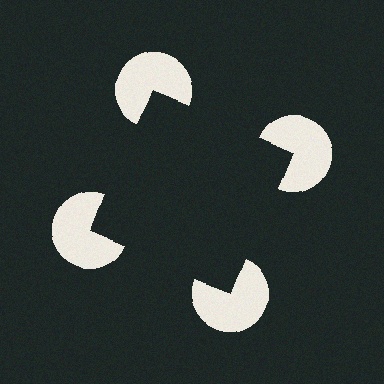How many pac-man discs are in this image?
There are 4 — one at each vertex of the illusory square.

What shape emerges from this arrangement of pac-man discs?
An illusory square — its edges are inferred from the aligned wedge cuts in the pac-man discs, not physically drawn.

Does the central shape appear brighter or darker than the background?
It typically appears slightly darker than the background, even though no actual brightness change is drawn.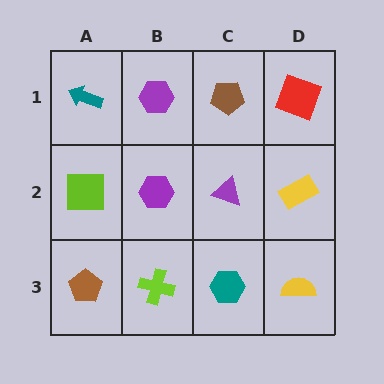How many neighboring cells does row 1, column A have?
2.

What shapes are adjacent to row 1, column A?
A lime square (row 2, column A), a purple hexagon (row 1, column B).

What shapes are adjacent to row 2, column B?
A purple hexagon (row 1, column B), a lime cross (row 3, column B), a lime square (row 2, column A), a purple triangle (row 2, column C).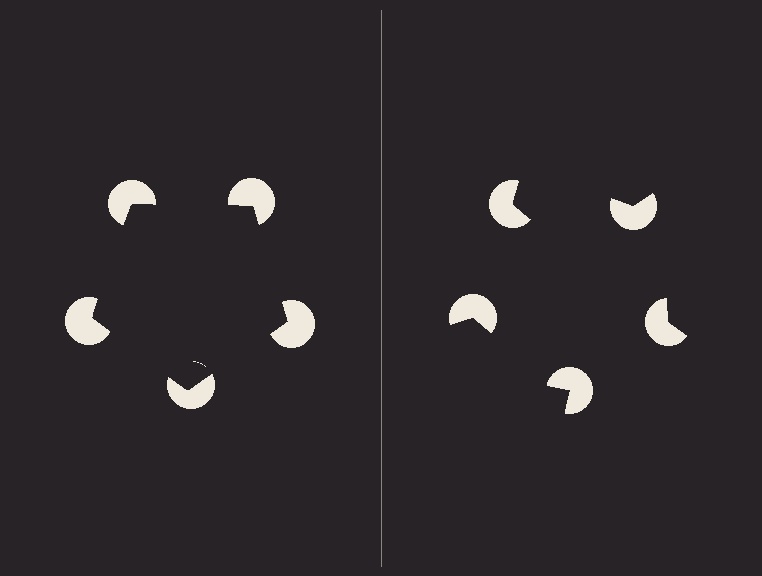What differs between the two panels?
The pac-man discs are positioned identically on both sides; only the wedge orientations differ. On the left they align to a pentagon; on the right they are misaligned.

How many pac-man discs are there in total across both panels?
10 — 5 on each side.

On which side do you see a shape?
An illusory pentagon appears on the left side. On the right side the wedge cuts are rotated, so no coherent shape forms.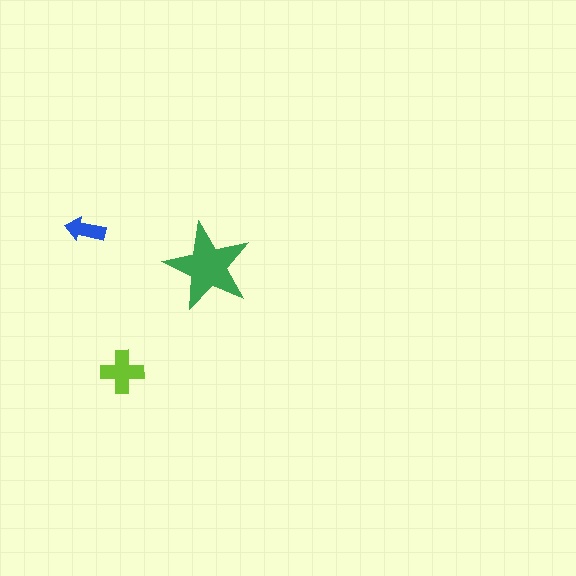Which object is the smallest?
The blue arrow.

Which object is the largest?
The green star.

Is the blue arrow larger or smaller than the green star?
Smaller.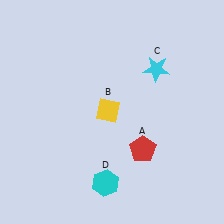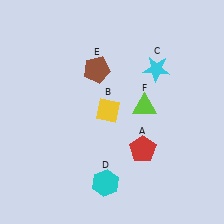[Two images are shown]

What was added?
A brown pentagon (E), a lime triangle (F) were added in Image 2.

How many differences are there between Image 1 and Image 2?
There are 2 differences between the two images.